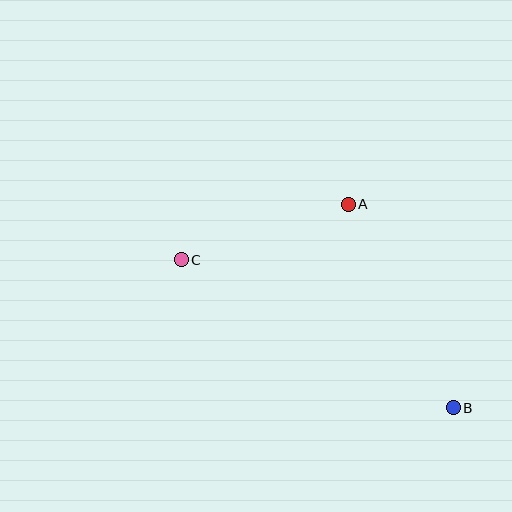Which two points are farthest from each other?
Points B and C are farthest from each other.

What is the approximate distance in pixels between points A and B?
The distance between A and B is approximately 229 pixels.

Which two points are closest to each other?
Points A and C are closest to each other.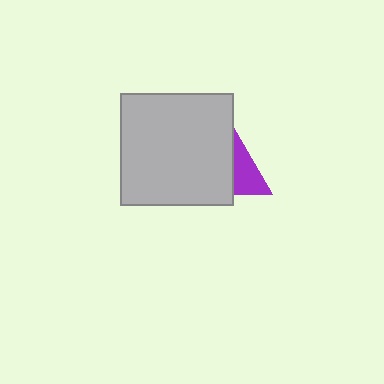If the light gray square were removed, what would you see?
You would see the complete purple triangle.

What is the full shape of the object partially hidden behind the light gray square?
The partially hidden object is a purple triangle.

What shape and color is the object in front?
The object in front is a light gray square.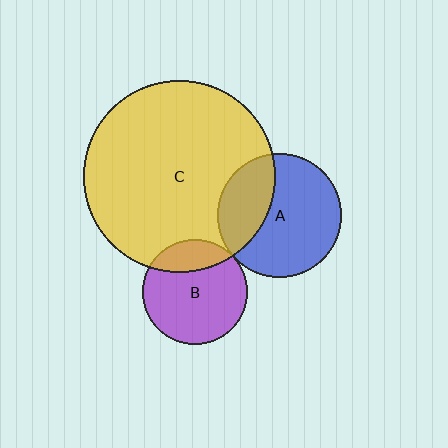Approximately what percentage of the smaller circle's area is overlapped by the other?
Approximately 20%.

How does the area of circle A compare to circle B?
Approximately 1.4 times.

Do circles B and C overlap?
Yes.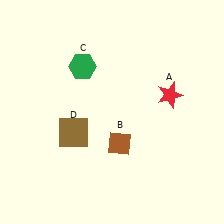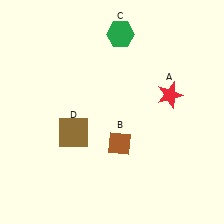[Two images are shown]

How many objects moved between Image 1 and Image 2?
1 object moved between the two images.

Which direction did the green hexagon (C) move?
The green hexagon (C) moved right.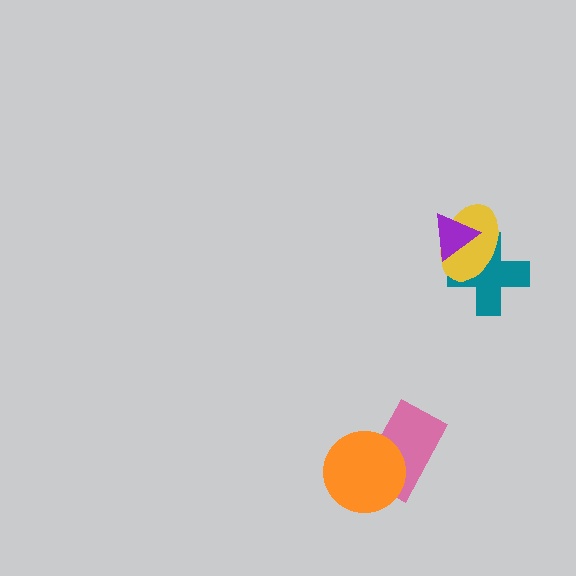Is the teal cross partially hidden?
Yes, it is partially covered by another shape.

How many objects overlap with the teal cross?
2 objects overlap with the teal cross.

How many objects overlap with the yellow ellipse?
2 objects overlap with the yellow ellipse.